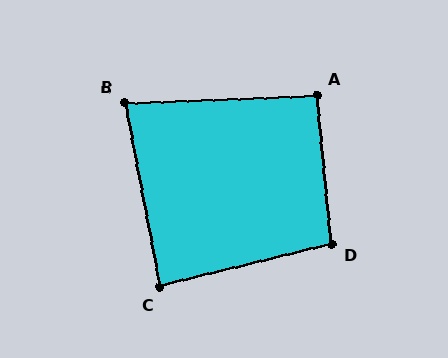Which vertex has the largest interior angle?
D, at approximately 98 degrees.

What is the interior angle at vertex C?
Approximately 87 degrees (approximately right).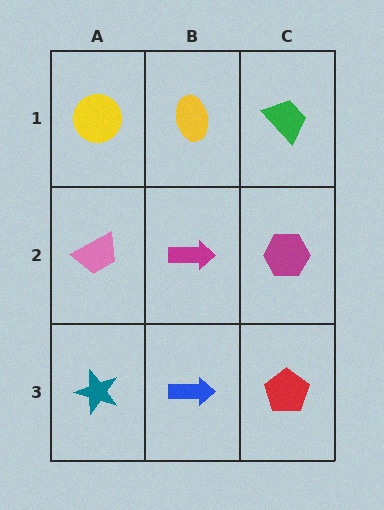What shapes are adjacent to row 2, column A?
A yellow circle (row 1, column A), a teal star (row 3, column A), a magenta arrow (row 2, column B).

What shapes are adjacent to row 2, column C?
A green trapezoid (row 1, column C), a red pentagon (row 3, column C), a magenta arrow (row 2, column B).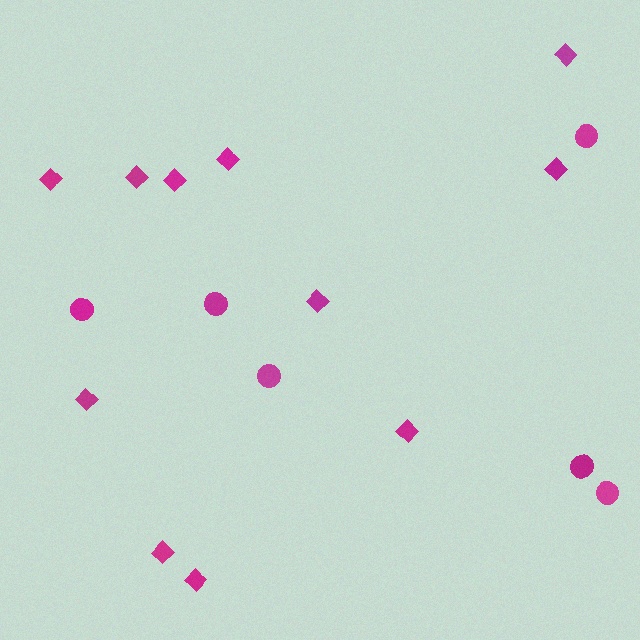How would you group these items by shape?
There are 2 groups: one group of circles (6) and one group of diamonds (11).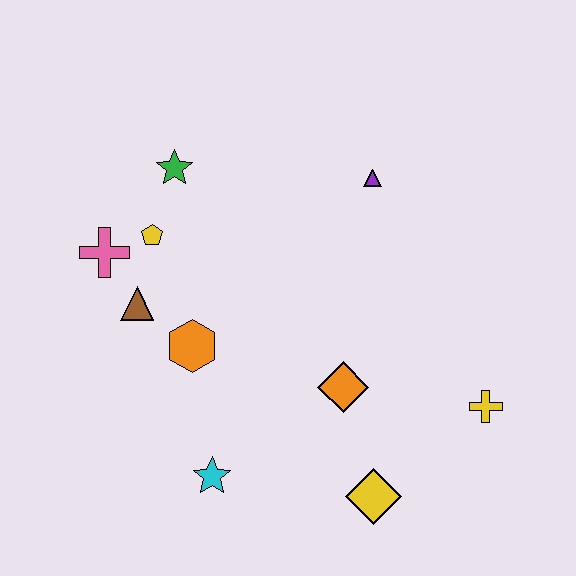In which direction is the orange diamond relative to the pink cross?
The orange diamond is to the right of the pink cross.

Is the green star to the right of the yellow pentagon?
Yes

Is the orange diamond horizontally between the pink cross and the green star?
No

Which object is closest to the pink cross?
The yellow pentagon is closest to the pink cross.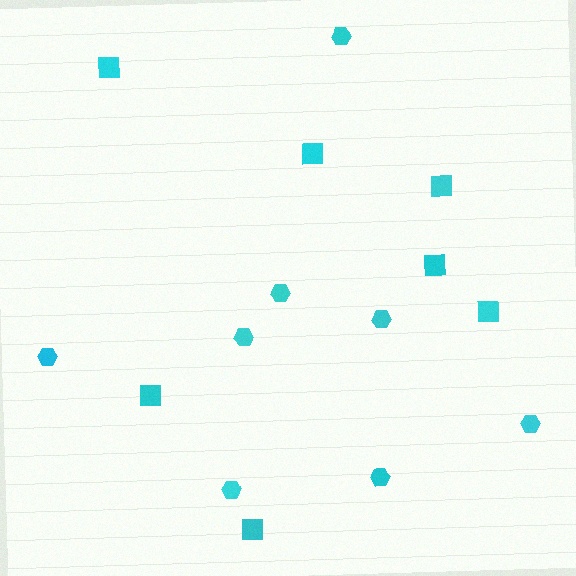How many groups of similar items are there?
There are 2 groups: one group of hexagons (8) and one group of squares (7).